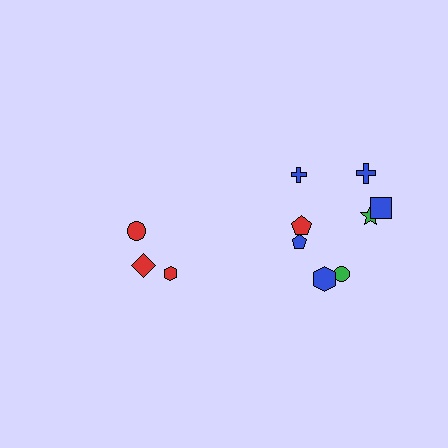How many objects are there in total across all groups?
There are 11 objects.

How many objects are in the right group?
There are 8 objects.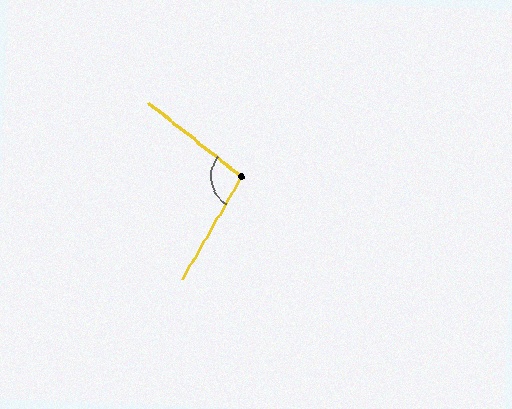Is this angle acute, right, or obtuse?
It is obtuse.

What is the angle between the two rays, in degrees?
Approximately 98 degrees.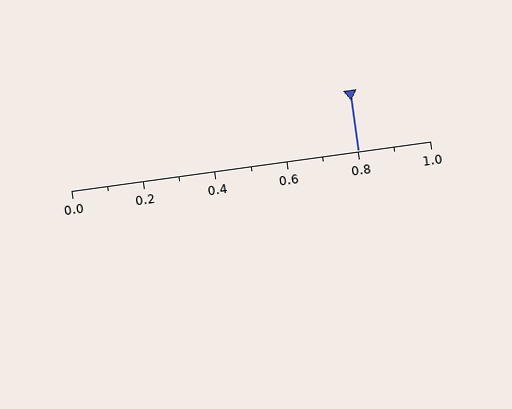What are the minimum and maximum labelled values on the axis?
The axis runs from 0.0 to 1.0.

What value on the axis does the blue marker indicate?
The marker indicates approximately 0.8.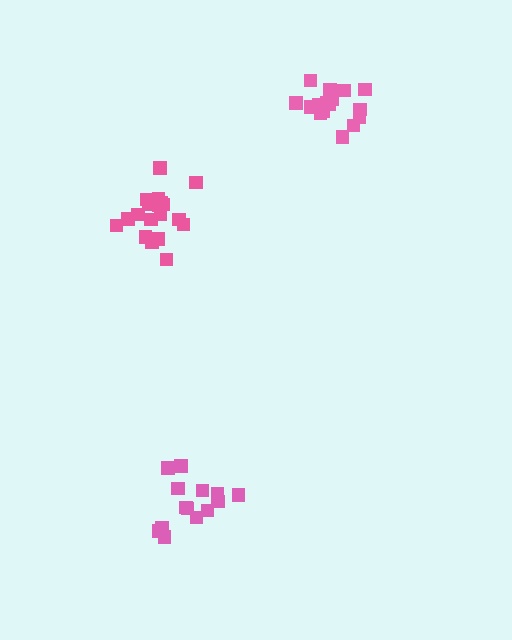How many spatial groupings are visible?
There are 3 spatial groupings.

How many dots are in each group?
Group 1: 14 dots, Group 2: 19 dots, Group 3: 16 dots (49 total).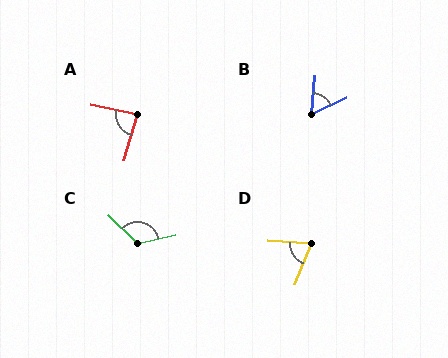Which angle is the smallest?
B, at approximately 59 degrees.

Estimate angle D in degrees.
Approximately 71 degrees.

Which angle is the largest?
C, at approximately 122 degrees.